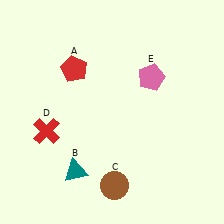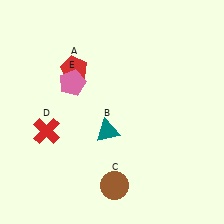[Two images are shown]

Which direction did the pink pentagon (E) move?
The pink pentagon (E) moved left.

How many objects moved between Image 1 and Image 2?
2 objects moved between the two images.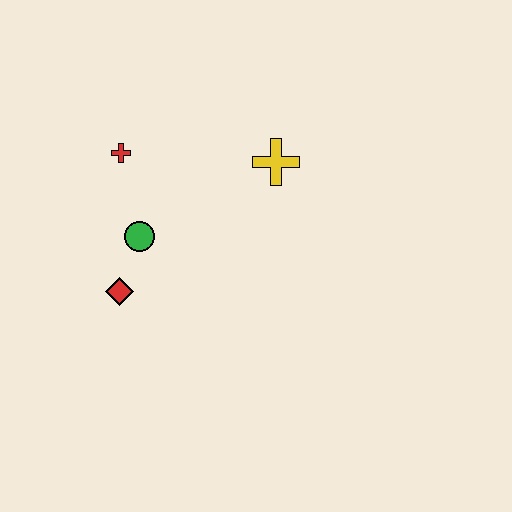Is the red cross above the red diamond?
Yes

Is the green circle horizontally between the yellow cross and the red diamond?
Yes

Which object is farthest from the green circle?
The yellow cross is farthest from the green circle.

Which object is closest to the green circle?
The red diamond is closest to the green circle.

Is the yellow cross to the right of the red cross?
Yes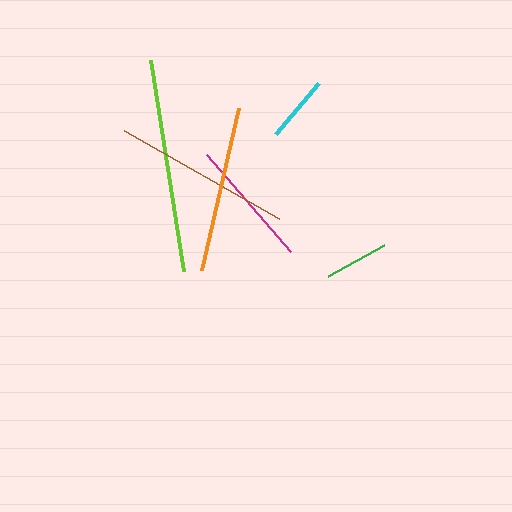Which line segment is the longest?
The lime line is the longest at approximately 214 pixels.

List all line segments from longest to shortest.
From longest to shortest: lime, brown, orange, magenta, cyan, green.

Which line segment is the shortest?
The green line is the shortest at approximately 64 pixels.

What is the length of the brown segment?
The brown segment is approximately 178 pixels long.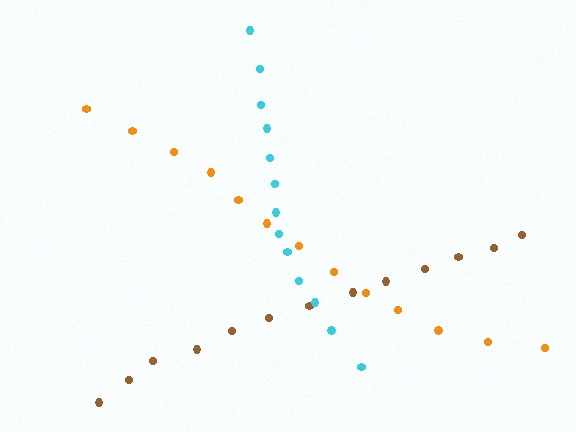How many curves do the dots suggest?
There are 3 distinct paths.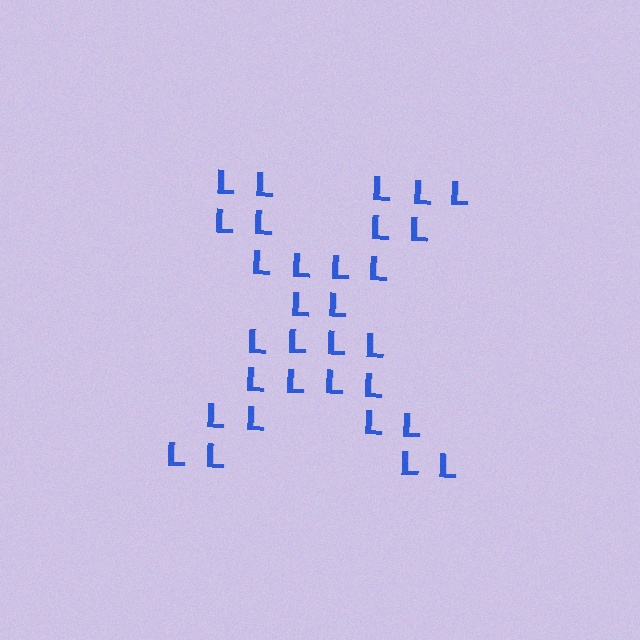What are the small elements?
The small elements are letter L's.